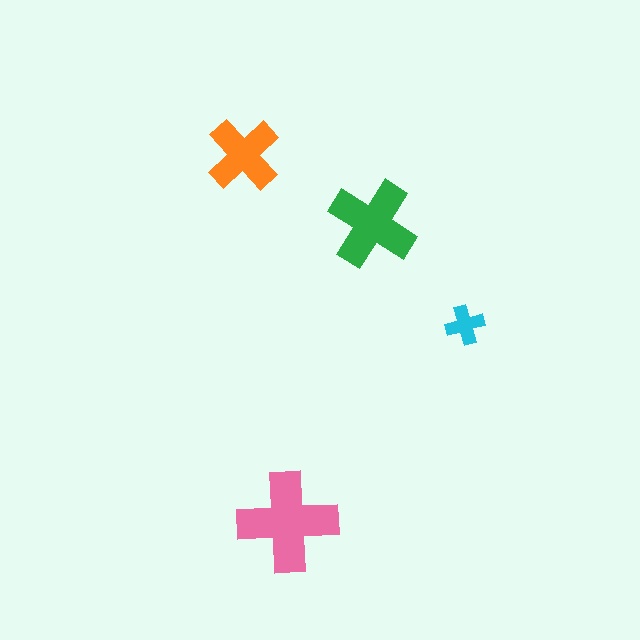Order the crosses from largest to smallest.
the pink one, the green one, the orange one, the cyan one.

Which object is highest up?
The orange cross is topmost.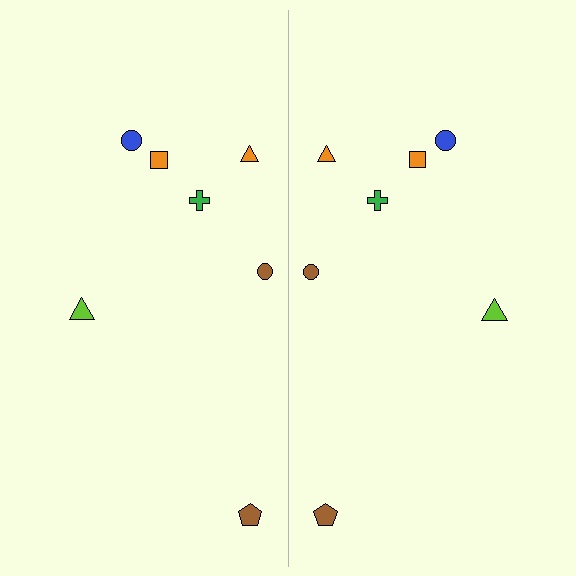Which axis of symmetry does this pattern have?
The pattern has a vertical axis of symmetry running through the center of the image.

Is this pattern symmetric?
Yes, this pattern has bilateral (reflection) symmetry.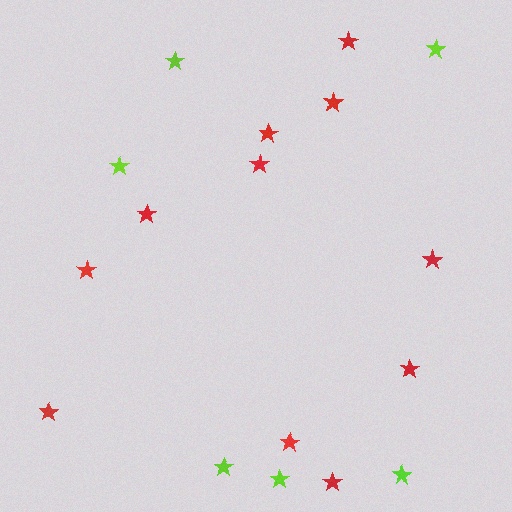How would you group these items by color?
There are 2 groups: one group of lime stars (6) and one group of red stars (11).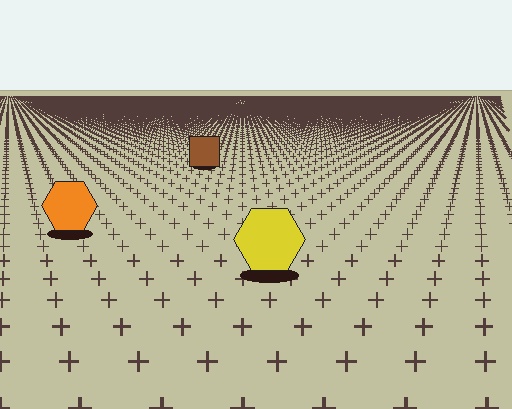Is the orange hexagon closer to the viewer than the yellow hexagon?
No. The yellow hexagon is closer — you can tell from the texture gradient: the ground texture is coarser near it.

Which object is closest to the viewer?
The yellow hexagon is closest. The texture marks near it are larger and more spread out.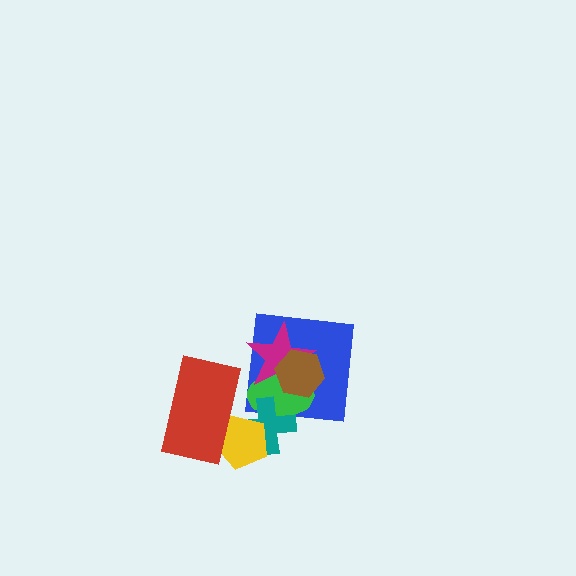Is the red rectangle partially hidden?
No, no other shape covers it.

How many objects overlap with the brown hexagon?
3 objects overlap with the brown hexagon.